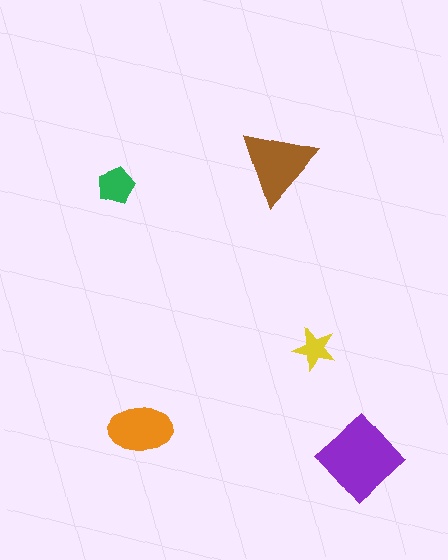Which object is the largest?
The purple diamond.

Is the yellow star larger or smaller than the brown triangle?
Smaller.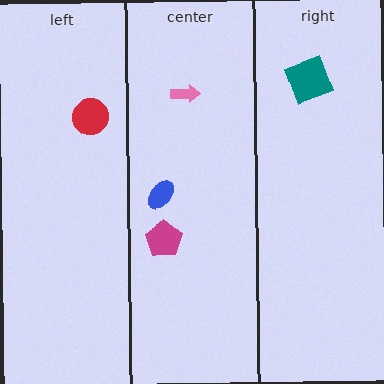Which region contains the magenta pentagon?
The center region.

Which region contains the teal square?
The right region.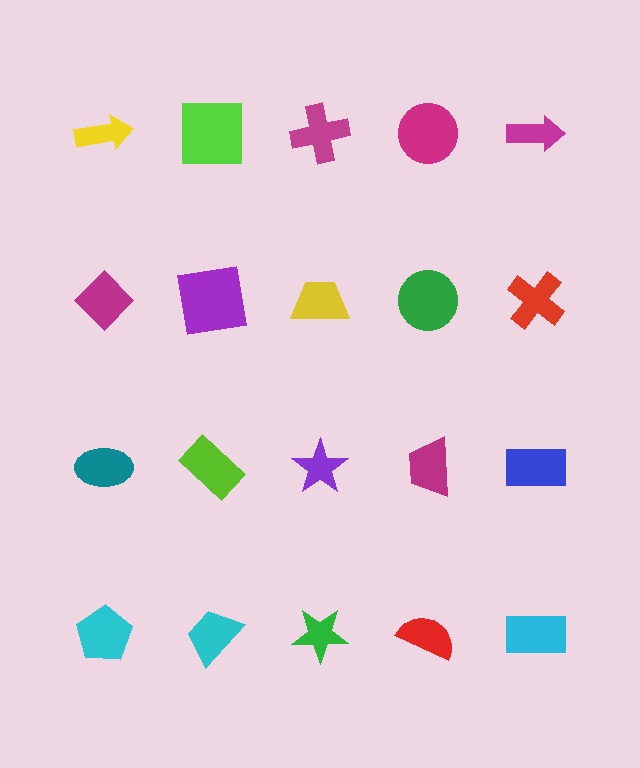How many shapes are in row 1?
5 shapes.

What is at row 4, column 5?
A cyan rectangle.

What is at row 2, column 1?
A magenta diamond.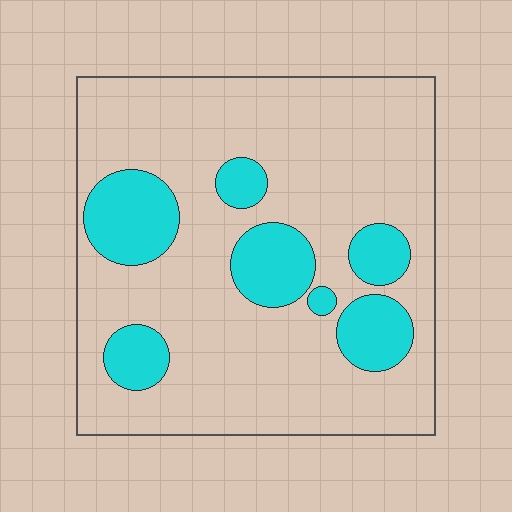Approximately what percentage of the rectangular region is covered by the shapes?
Approximately 20%.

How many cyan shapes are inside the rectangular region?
7.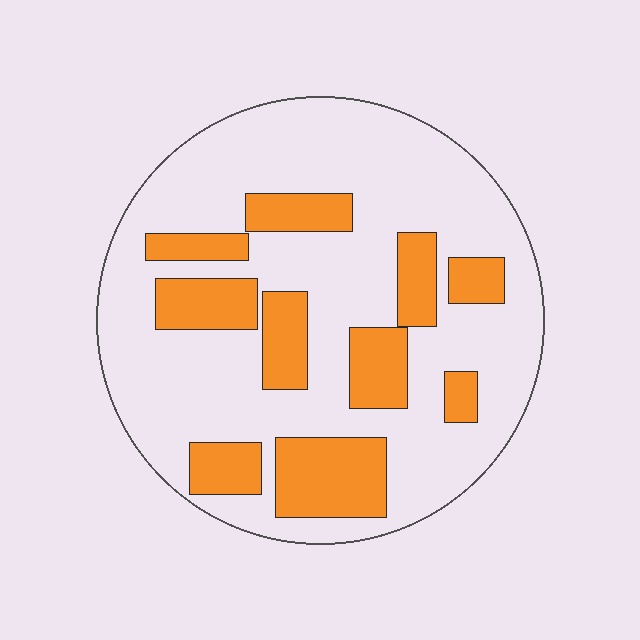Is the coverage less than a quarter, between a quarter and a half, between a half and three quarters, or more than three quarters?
Between a quarter and a half.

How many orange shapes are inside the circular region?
10.